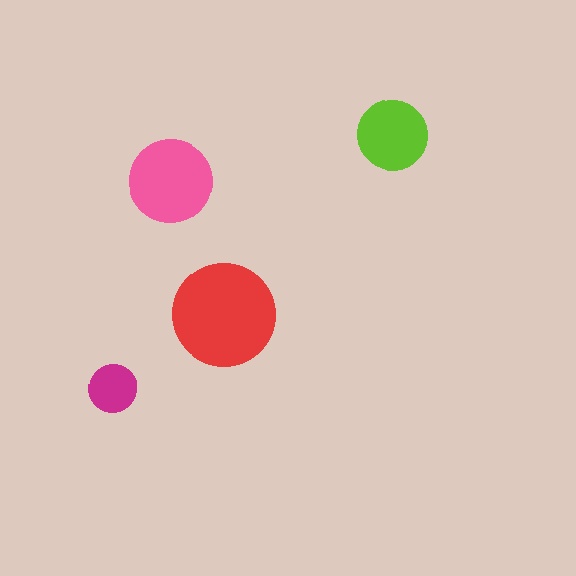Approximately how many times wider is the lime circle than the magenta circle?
About 1.5 times wider.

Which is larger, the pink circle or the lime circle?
The pink one.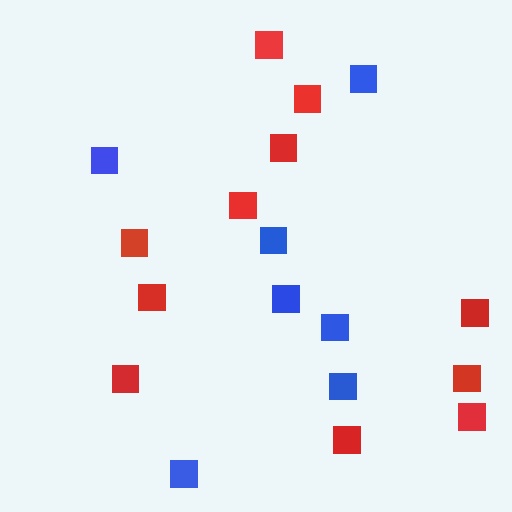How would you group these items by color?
There are 2 groups: one group of red squares (11) and one group of blue squares (7).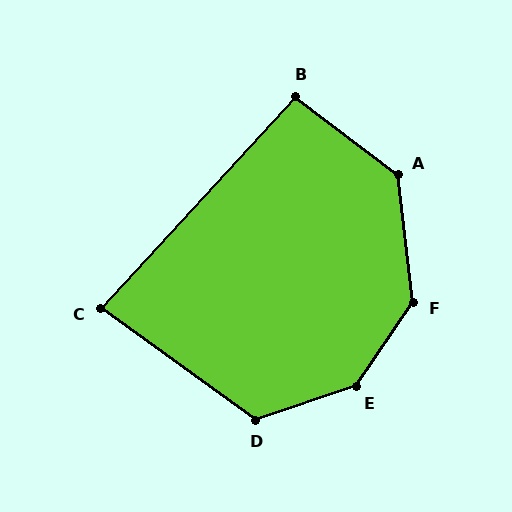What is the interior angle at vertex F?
Approximately 139 degrees (obtuse).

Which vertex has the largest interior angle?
E, at approximately 143 degrees.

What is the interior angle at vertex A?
Approximately 134 degrees (obtuse).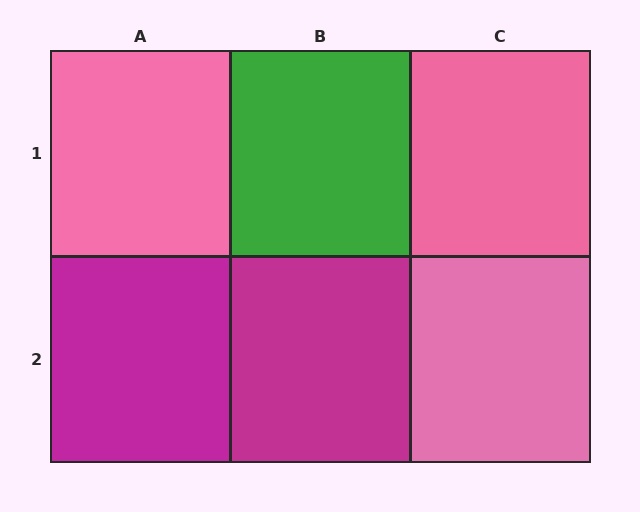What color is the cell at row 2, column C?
Pink.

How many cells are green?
1 cell is green.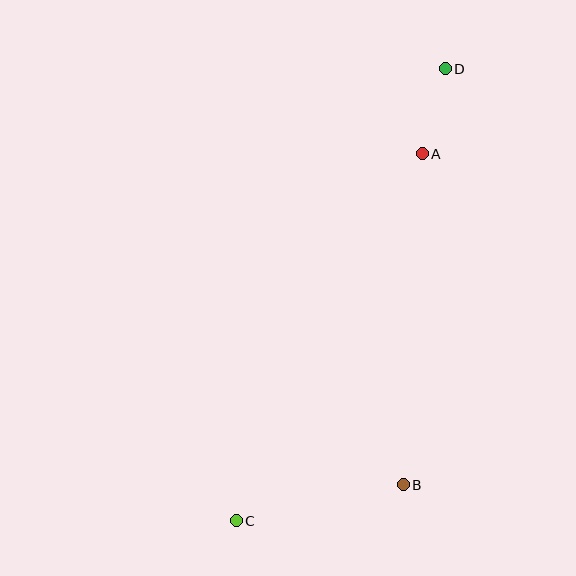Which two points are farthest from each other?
Points C and D are farthest from each other.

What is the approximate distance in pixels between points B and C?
The distance between B and C is approximately 170 pixels.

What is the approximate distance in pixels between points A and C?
The distance between A and C is approximately 411 pixels.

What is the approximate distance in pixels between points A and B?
The distance between A and B is approximately 331 pixels.